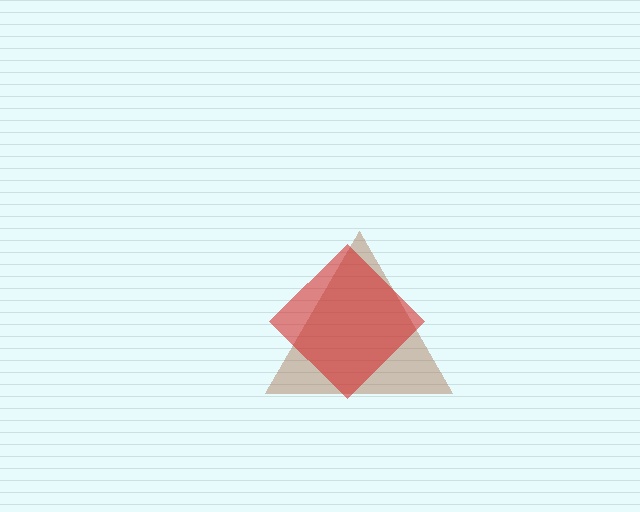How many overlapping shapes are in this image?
There are 2 overlapping shapes in the image.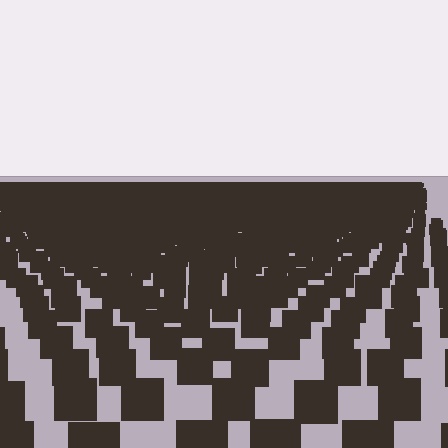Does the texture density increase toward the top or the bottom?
Density increases toward the top.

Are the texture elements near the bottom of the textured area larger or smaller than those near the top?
Larger. Near the bottom, elements are closer to the viewer and appear at a bigger on-screen size.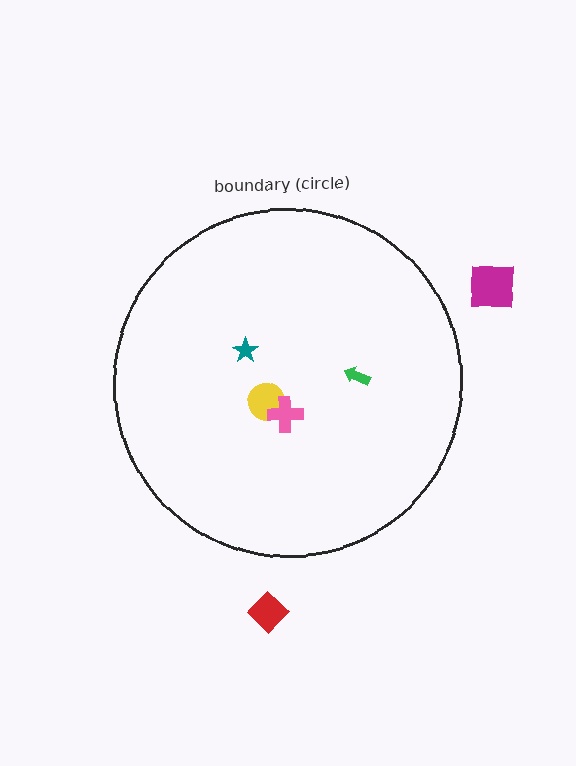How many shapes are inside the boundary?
4 inside, 2 outside.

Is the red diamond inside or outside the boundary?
Outside.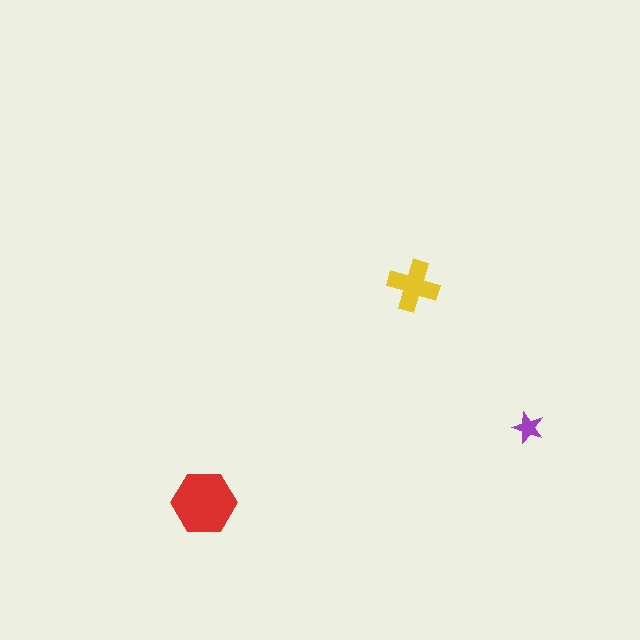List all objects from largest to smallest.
The red hexagon, the yellow cross, the purple star.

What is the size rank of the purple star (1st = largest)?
3rd.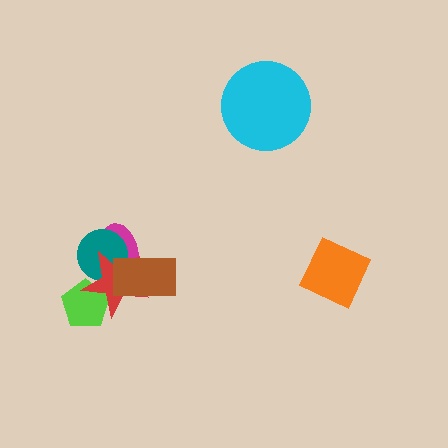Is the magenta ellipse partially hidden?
Yes, it is partially covered by another shape.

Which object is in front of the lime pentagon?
The red star is in front of the lime pentagon.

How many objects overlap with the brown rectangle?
3 objects overlap with the brown rectangle.